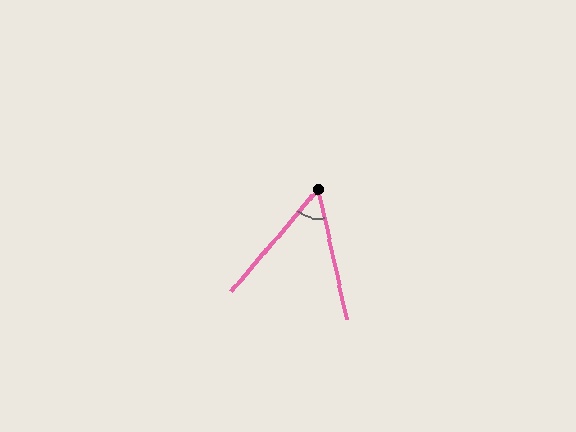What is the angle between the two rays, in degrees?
Approximately 53 degrees.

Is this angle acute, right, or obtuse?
It is acute.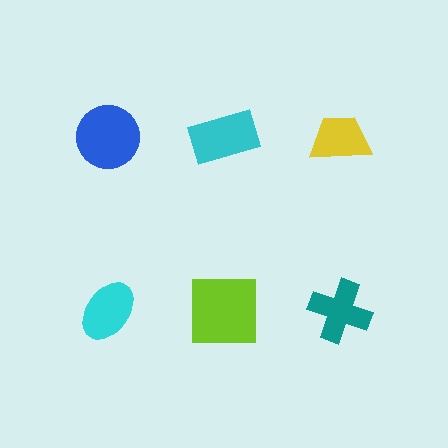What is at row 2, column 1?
A cyan ellipse.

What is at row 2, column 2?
A lime square.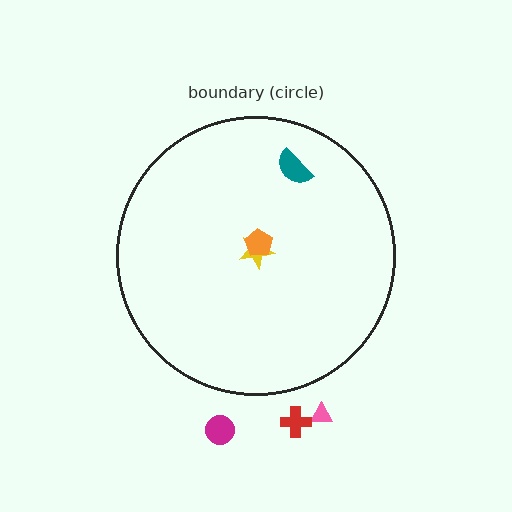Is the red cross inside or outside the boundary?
Outside.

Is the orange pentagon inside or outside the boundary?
Inside.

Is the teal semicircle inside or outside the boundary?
Inside.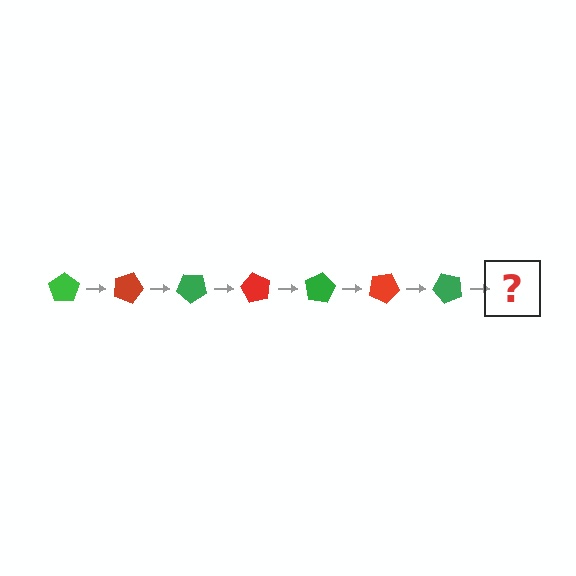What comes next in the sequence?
The next element should be a red pentagon, rotated 140 degrees from the start.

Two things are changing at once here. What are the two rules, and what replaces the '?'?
The two rules are that it rotates 20 degrees each step and the color cycles through green and red. The '?' should be a red pentagon, rotated 140 degrees from the start.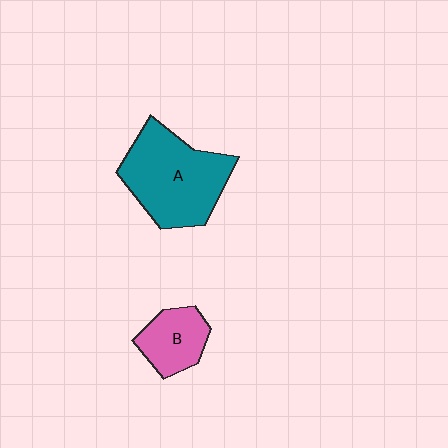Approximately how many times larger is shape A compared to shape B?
Approximately 2.2 times.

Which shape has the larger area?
Shape A (teal).